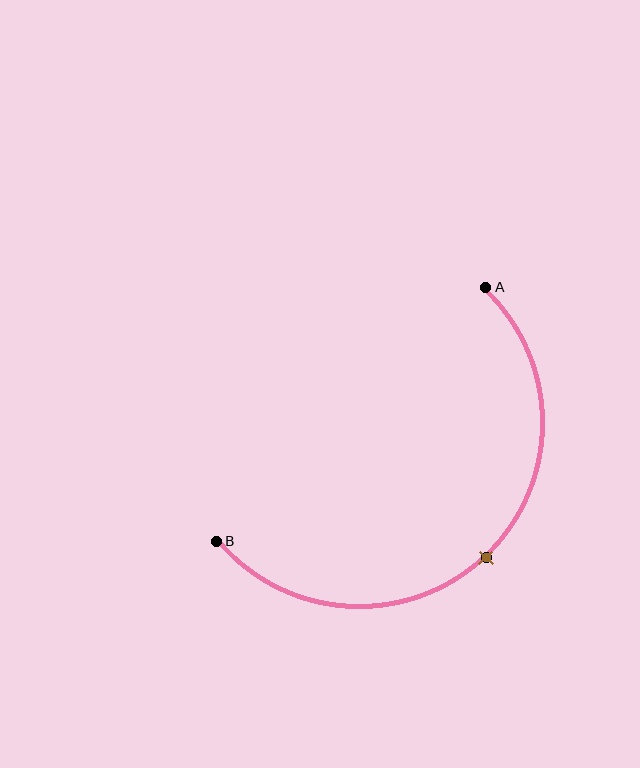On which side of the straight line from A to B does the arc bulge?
The arc bulges below and to the right of the straight line connecting A and B.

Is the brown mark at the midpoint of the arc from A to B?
Yes. The brown mark lies on the arc at equal arc-length from both A and B — it is the arc midpoint.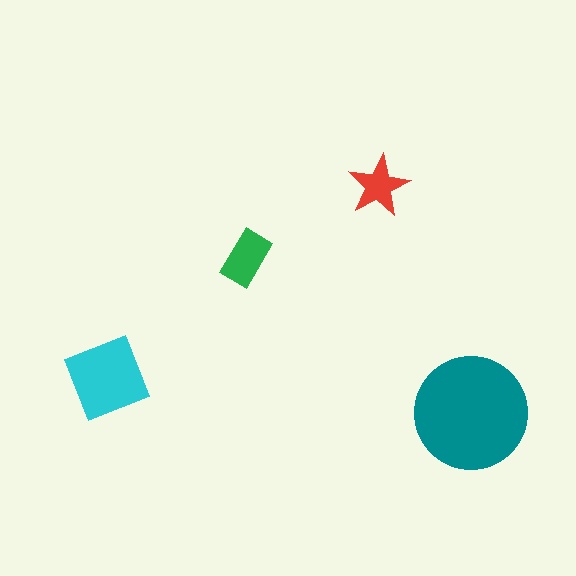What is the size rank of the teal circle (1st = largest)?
1st.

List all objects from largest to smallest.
The teal circle, the cyan square, the green rectangle, the red star.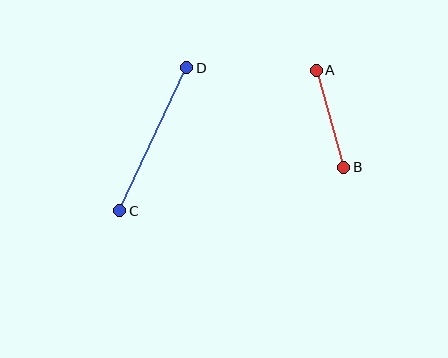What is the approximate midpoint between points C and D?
The midpoint is at approximately (153, 139) pixels.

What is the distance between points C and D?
The distance is approximately 158 pixels.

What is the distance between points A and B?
The distance is approximately 101 pixels.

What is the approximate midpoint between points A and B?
The midpoint is at approximately (330, 119) pixels.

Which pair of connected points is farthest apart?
Points C and D are farthest apart.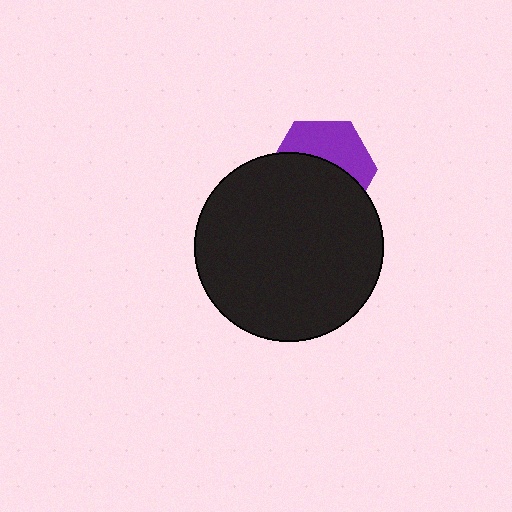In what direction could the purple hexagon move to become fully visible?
The purple hexagon could move up. That would shift it out from behind the black circle entirely.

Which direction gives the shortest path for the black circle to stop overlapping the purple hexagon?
Moving down gives the shortest separation.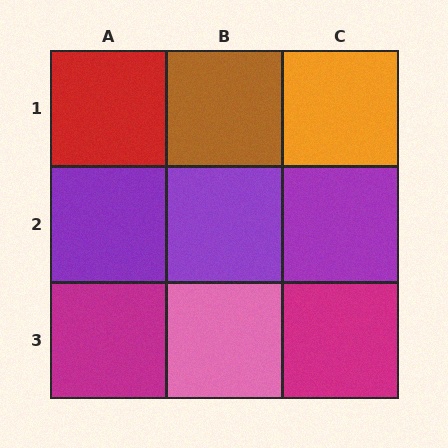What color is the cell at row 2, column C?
Purple.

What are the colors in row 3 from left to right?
Magenta, pink, magenta.